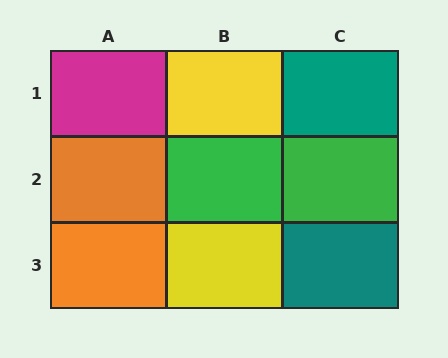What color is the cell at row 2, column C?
Green.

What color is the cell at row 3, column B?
Yellow.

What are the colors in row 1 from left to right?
Magenta, yellow, teal.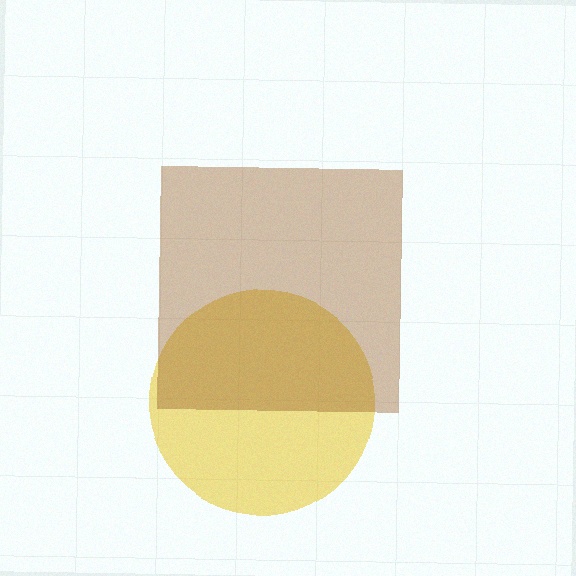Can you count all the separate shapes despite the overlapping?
Yes, there are 2 separate shapes.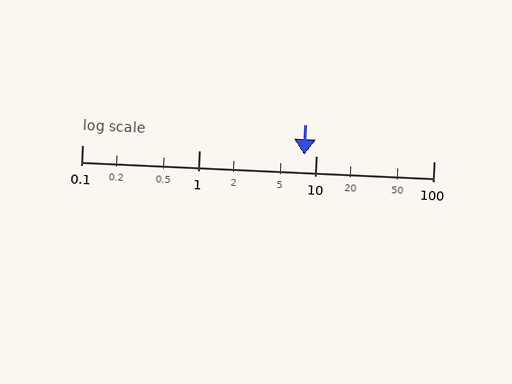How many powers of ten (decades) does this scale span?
The scale spans 3 decades, from 0.1 to 100.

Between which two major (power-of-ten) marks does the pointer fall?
The pointer is between 1 and 10.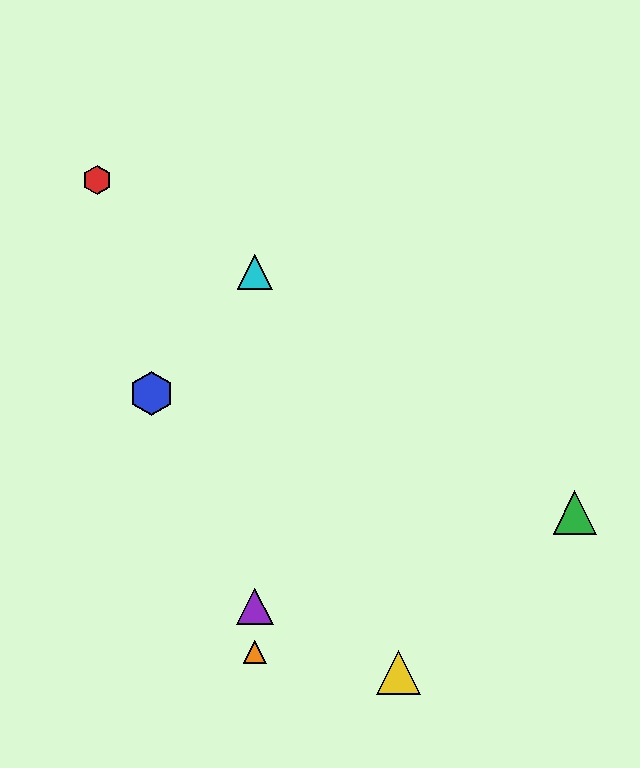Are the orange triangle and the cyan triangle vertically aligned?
Yes, both are at x≈255.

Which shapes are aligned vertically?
The purple triangle, the orange triangle, the cyan triangle are aligned vertically.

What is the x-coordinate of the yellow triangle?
The yellow triangle is at x≈399.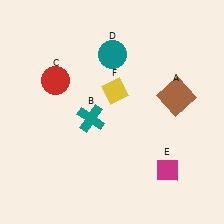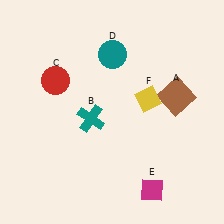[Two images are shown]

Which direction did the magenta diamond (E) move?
The magenta diamond (E) moved down.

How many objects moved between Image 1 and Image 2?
2 objects moved between the two images.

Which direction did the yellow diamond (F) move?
The yellow diamond (F) moved right.